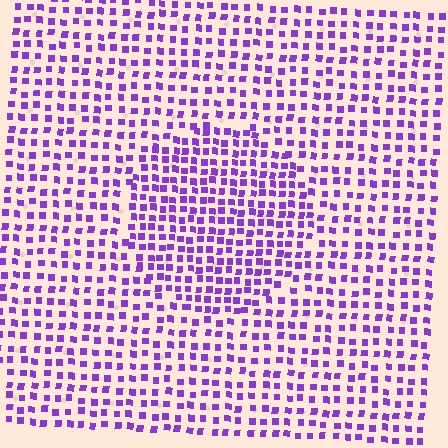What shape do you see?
I see a circle.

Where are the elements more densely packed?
The elements are more densely packed inside the circle boundary.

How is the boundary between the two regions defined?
The boundary is defined by a change in element density (approximately 1.5x ratio). All elements are the same color, size, and shape.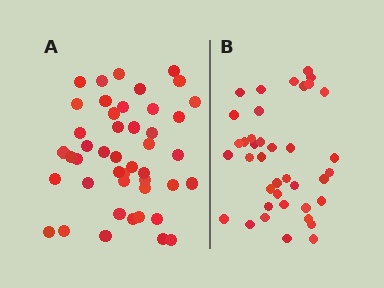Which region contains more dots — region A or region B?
Region A (the left region) has more dots.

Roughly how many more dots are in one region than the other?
Region A has about 6 more dots than region B.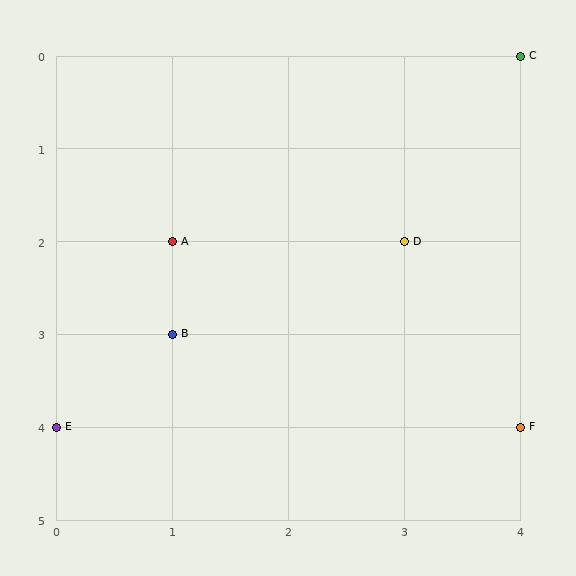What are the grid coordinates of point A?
Point A is at grid coordinates (1, 2).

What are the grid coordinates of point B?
Point B is at grid coordinates (1, 3).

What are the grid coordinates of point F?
Point F is at grid coordinates (4, 4).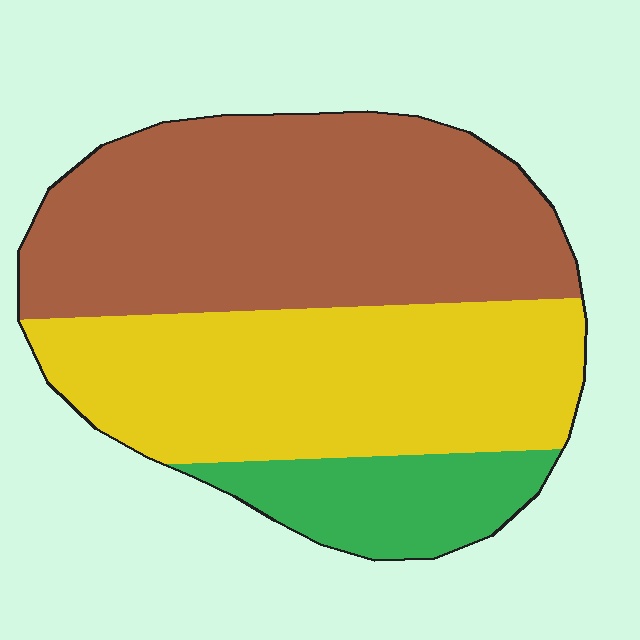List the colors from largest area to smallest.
From largest to smallest: brown, yellow, green.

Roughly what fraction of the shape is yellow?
Yellow covers about 40% of the shape.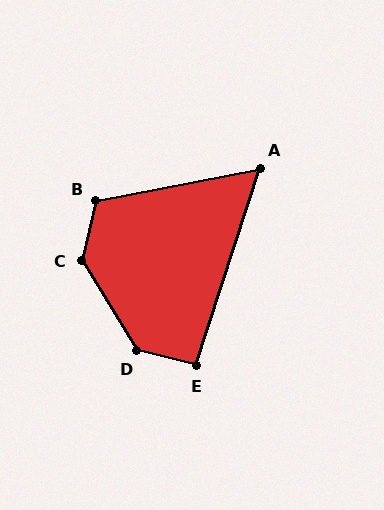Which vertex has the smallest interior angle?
A, at approximately 61 degrees.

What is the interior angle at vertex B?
Approximately 114 degrees (obtuse).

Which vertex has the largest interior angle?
D, at approximately 135 degrees.